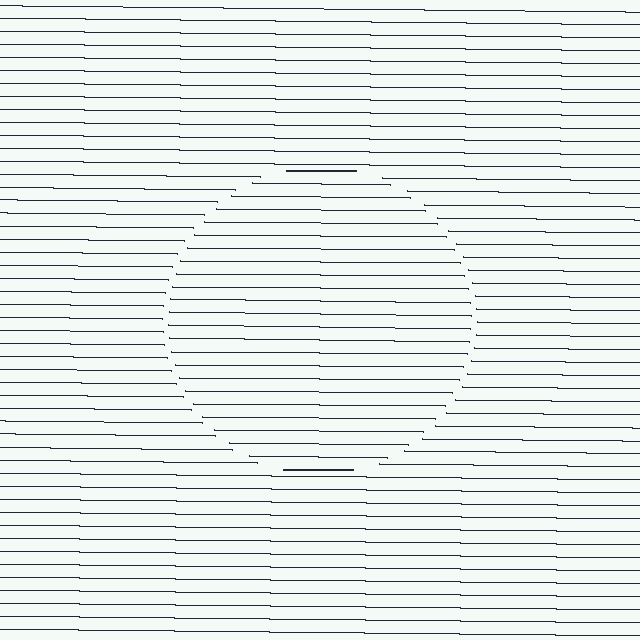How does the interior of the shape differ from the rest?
The interior of the shape contains the same grating, shifted by half a period — the contour is defined by the phase discontinuity where line-ends from the inner and outer gratings abut.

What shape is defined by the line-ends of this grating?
An illusory circle. The interior of the shape contains the same grating, shifted by half a period — the contour is defined by the phase discontinuity where line-ends from the inner and outer gratings abut.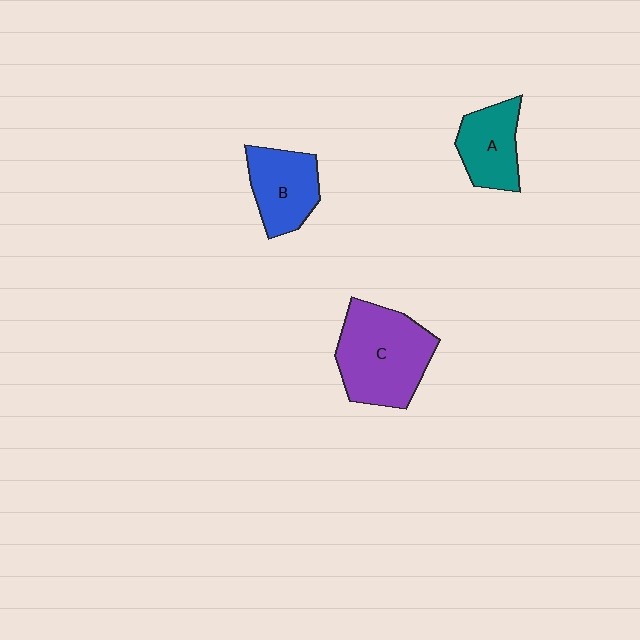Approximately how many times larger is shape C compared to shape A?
Approximately 1.7 times.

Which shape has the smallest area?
Shape A (teal).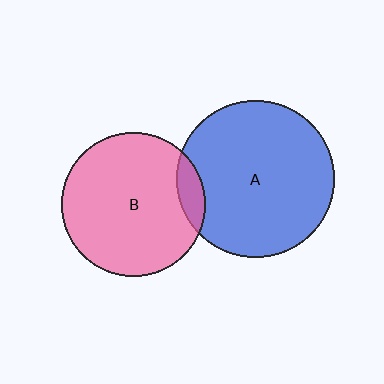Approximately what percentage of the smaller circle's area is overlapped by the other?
Approximately 10%.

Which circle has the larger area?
Circle A (blue).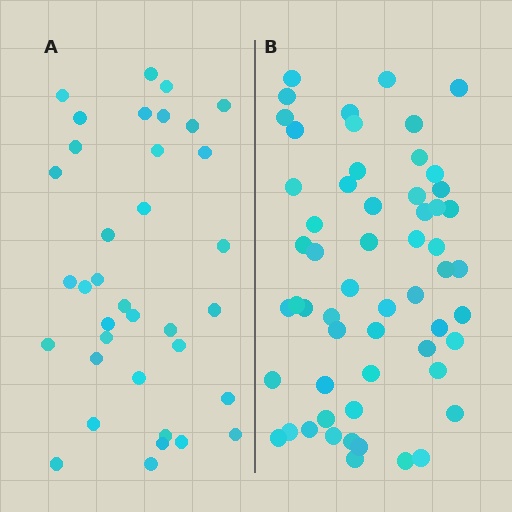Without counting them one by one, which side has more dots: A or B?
Region B (the right region) has more dots.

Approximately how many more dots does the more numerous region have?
Region B has approximately 20 more dots than region A.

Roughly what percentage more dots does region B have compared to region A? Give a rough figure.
About 60% more.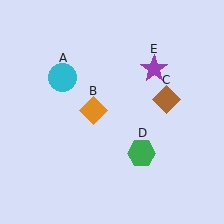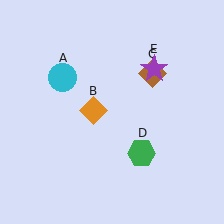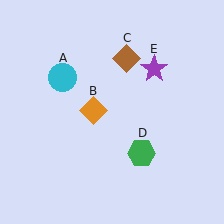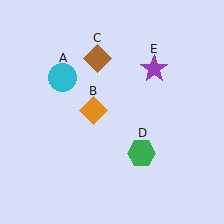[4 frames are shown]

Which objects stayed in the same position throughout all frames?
Cyan circle (object A) and orange diamond (object B) and green hexagon (object D) and purple star (object E) remained stationary.